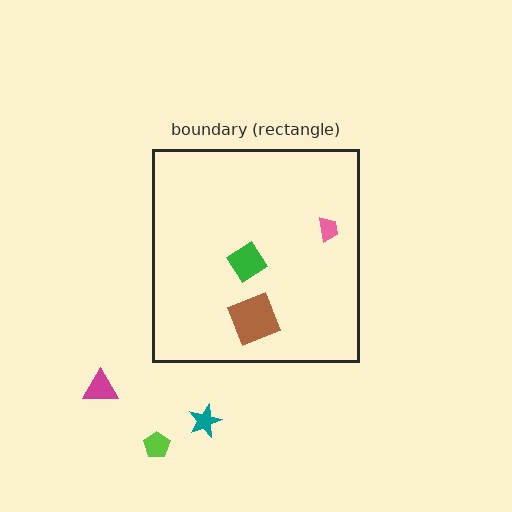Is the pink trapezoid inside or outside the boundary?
Inside.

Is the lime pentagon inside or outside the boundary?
Outside.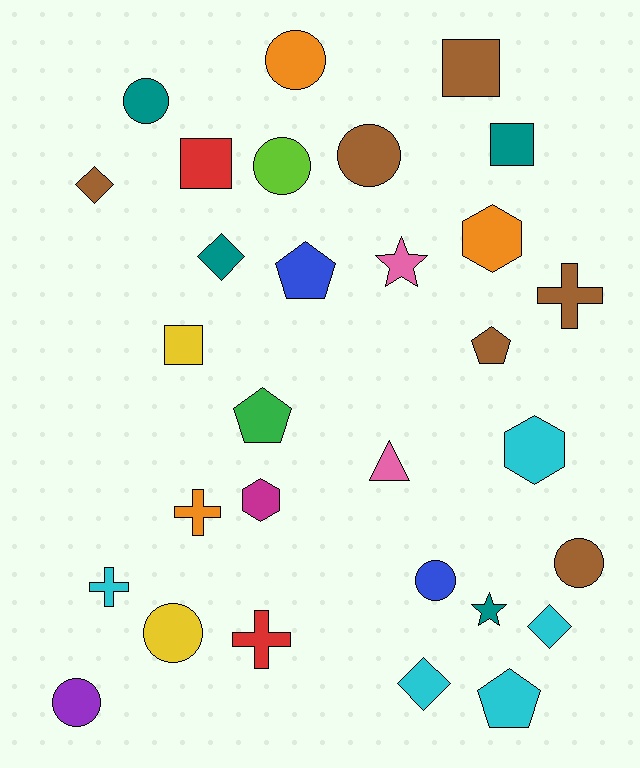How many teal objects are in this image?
There are 4 teal objects.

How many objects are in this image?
There are 30 objects.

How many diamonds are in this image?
There are 4 diamonds.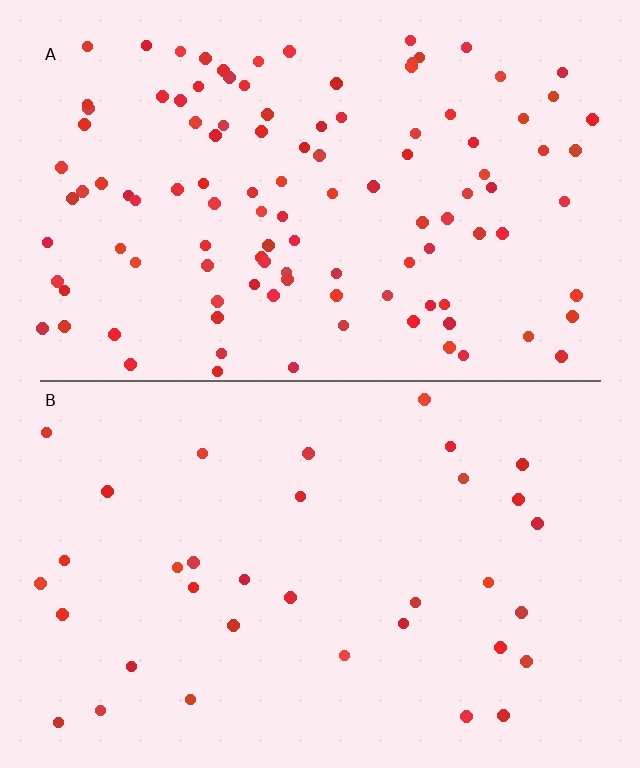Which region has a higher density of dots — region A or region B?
A (the top).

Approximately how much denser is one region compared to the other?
Approximately 3.2× — region A over region B.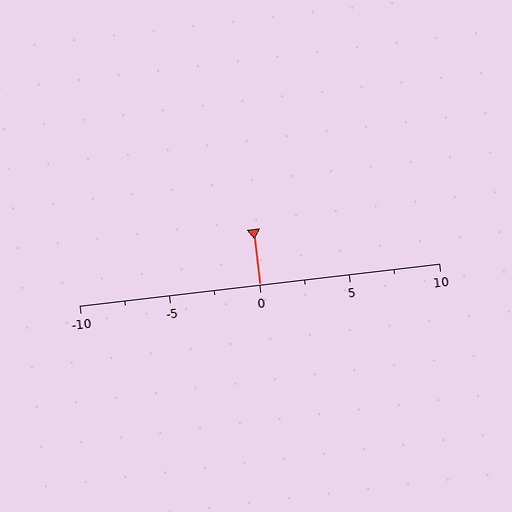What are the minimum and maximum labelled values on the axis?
The axis runs from -10 to 10.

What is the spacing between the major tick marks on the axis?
The major ticks are spaced 5 apart.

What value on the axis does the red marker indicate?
The marker indicates approximately 0.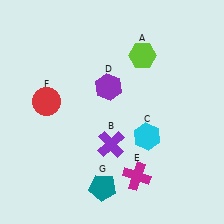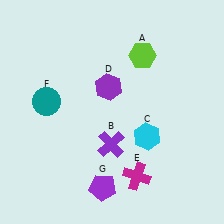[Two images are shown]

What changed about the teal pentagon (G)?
In Image 1, G is teal. In Image 2, it changed to purple.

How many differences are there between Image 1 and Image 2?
There are 2 differences between the two images.